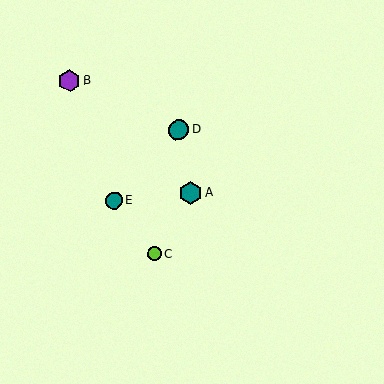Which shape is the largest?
The teal hexagon (labeled A) is the largest.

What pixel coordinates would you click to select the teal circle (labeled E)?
Click at (114, 200) to select the teal circle E.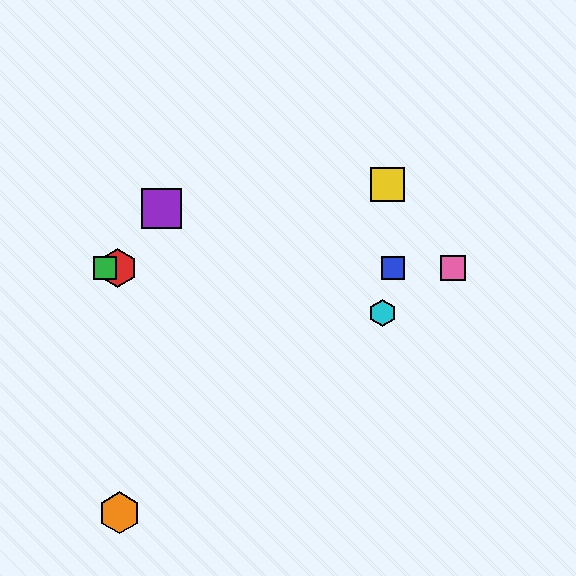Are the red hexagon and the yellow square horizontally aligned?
No, the red hexagon is at y≈268 and the yellow square is at y≈185.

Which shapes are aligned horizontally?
The red hexagon, the blue square, the green square, the pink square are aligned horizontally.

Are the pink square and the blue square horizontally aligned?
Yes, both are at y≈268.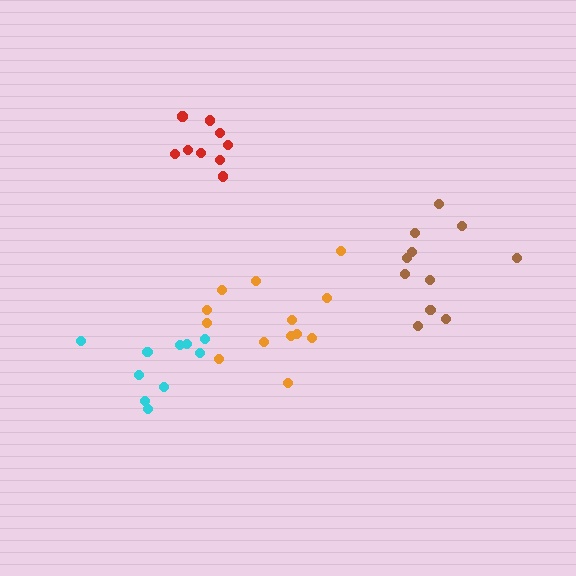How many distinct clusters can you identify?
There are 4 distinct clusters.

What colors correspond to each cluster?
The clusters are colored: brown, cyan, orange, red.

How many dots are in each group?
Group 1: 11 dots, Group 2: 10 dots, Group 3: 13 dots, Group 4: 9 dots (43 total).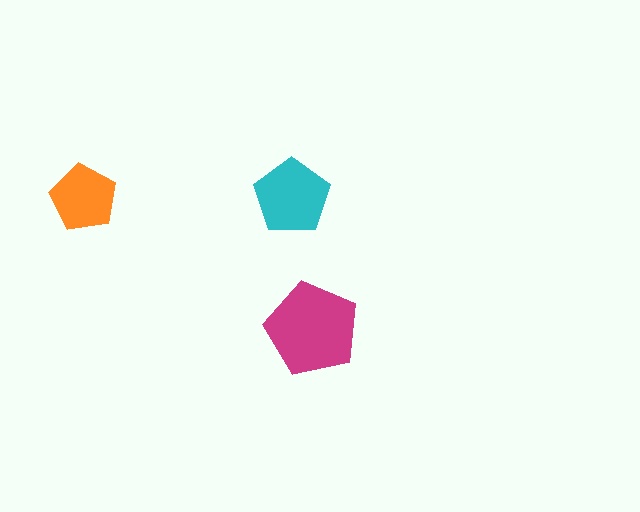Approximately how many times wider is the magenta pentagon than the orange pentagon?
About 1.5 times wider.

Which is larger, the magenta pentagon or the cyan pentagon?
The magenta one.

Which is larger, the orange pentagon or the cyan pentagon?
The cyan one.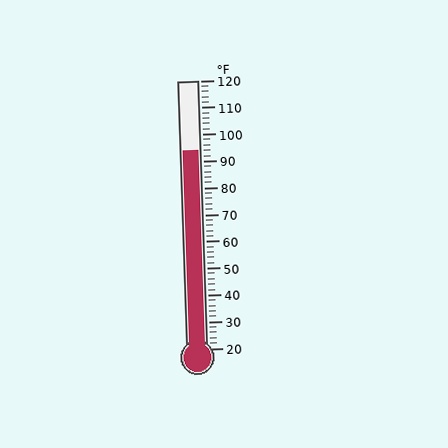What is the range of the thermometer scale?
The thermometer scale ranges from 20°F to 120°F.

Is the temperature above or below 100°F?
The temperature is below 100°F.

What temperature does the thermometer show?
The thermometer shows approximately 94°F.